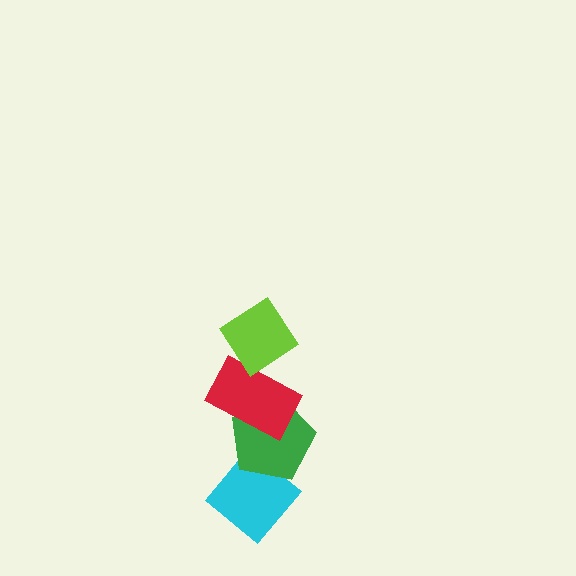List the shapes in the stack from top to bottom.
From top to bottom: the lime diamond, the red rectangle, the green pentagon, the cyan diamond.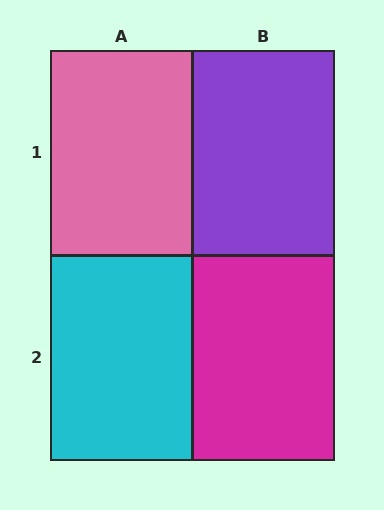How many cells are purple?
1 cell is purple.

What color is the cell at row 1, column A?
Pink.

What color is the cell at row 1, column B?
Purple.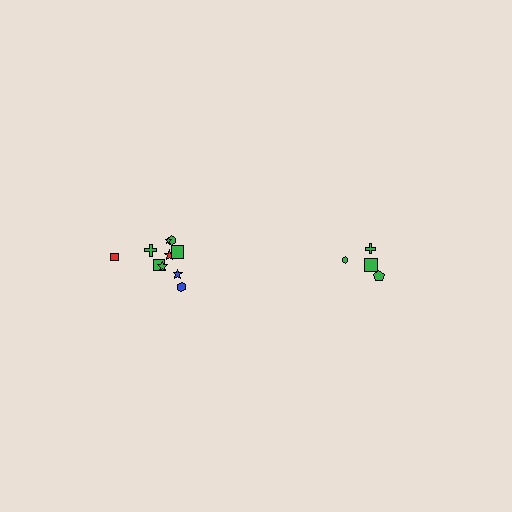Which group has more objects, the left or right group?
The left group.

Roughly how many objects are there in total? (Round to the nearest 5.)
Roughly 15 objects in total.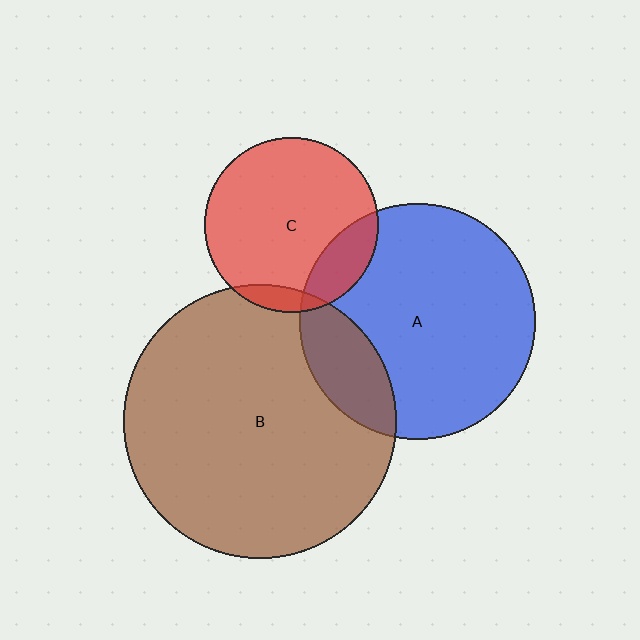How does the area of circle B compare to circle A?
Approximately 1.3 times.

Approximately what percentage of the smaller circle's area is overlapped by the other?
Approximately 5%.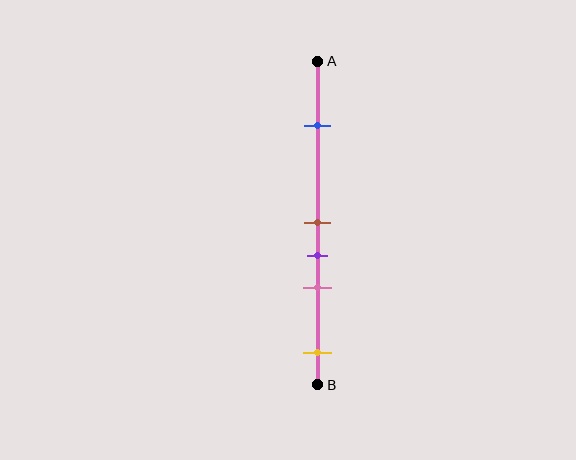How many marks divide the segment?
There are 5 marks dividing the segment.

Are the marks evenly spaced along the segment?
No, the marks are not evenly spaced.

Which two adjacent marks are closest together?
The brown and purple marks are the closest adjacent pair.